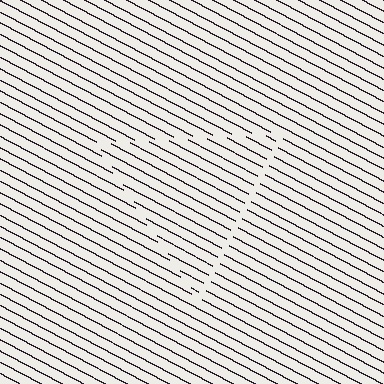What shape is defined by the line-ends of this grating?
An illusory triangle. The interior of the shape contains the same grating, shifted by half a period — the contour is defined by the phase discontinuity where line-ends from the inner and outer gratings abut.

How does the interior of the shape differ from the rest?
The interior of the shape contains the same grating, shifted by half a period — the contour is defined by the phase discontinuity where line-ends from the inner and outer gratings abut.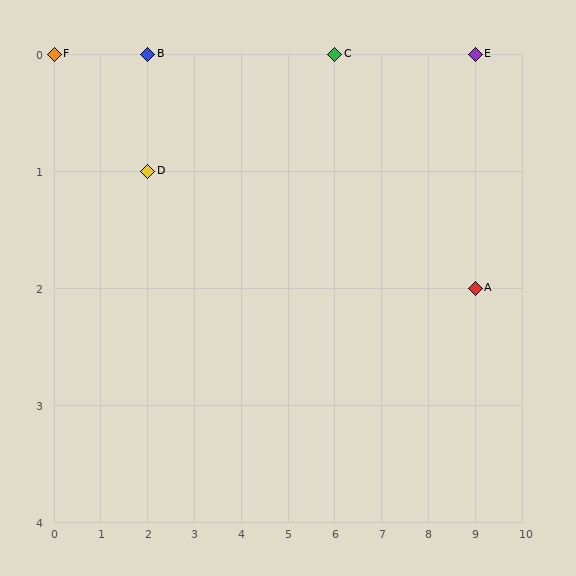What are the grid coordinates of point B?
Point B is at grid coordinates (2, 0).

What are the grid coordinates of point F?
Point F is at grid coordinates (0, 0).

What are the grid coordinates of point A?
Point A is at grid coordinates (9, 2).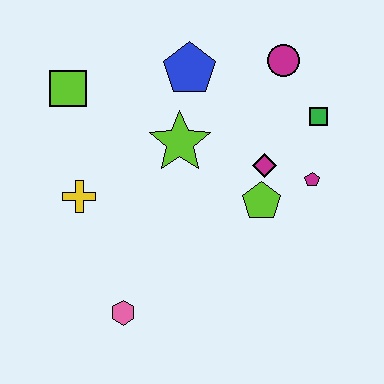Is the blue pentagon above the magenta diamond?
Yes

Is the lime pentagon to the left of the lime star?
No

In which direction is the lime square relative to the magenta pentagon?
The lime square is to the left of the magenta pentagon.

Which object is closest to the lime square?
The yellow cross is closest to the lime square.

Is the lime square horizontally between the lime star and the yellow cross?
No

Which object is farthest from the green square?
The pink hexagon is farthest from the green square.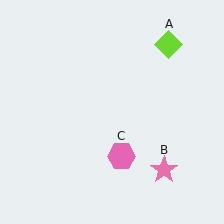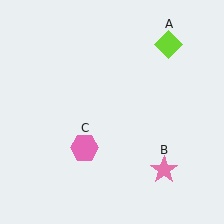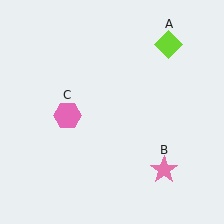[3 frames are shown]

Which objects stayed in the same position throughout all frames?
Lime diamond (object A) and pink star (object B) remained stationary.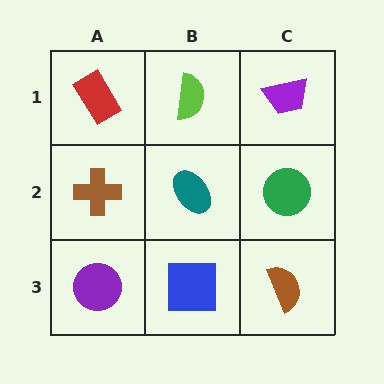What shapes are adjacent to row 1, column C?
A green circle (row 2, column C), a lime semicircle (row 1, column B).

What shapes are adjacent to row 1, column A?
A brown cross (row 2, column A), a lime semicircle (row 1, column B).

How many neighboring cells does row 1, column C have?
2.